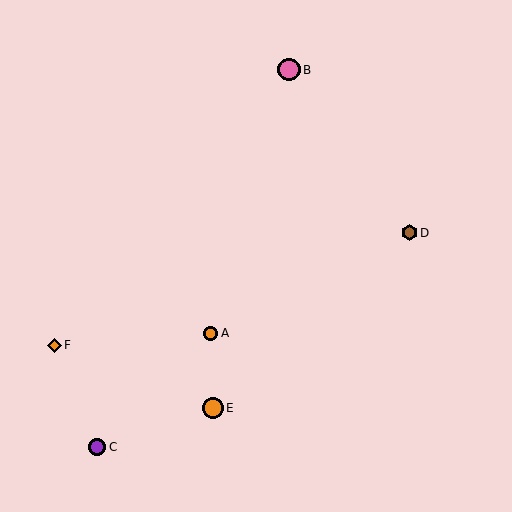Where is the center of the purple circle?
The center of the purple circle is at (97, 447).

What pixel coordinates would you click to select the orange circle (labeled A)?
Click at (211, 333) to select the orange circle A.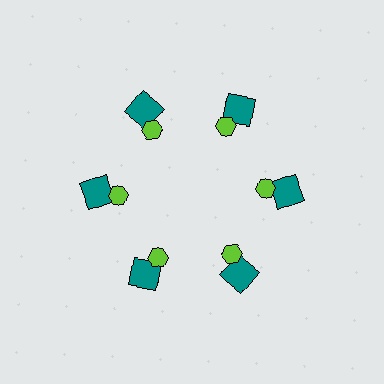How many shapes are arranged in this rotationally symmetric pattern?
There are 12 shapes, arranged in 6 groups of 2.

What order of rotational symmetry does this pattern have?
This pattern has 6-fold rotational symmetry.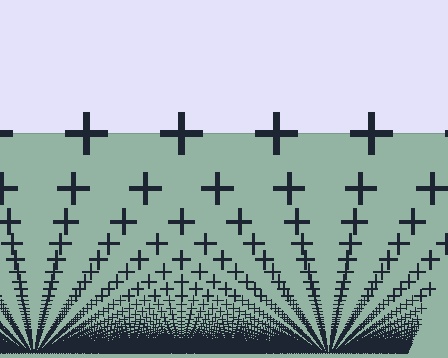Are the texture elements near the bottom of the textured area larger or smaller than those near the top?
Smaller. The gradient is inverted — elements near the bottom are smaller and denser.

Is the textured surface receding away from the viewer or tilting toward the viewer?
The surface appears to tilt toward the viewer. Texture elements get larger and sparser toward the top.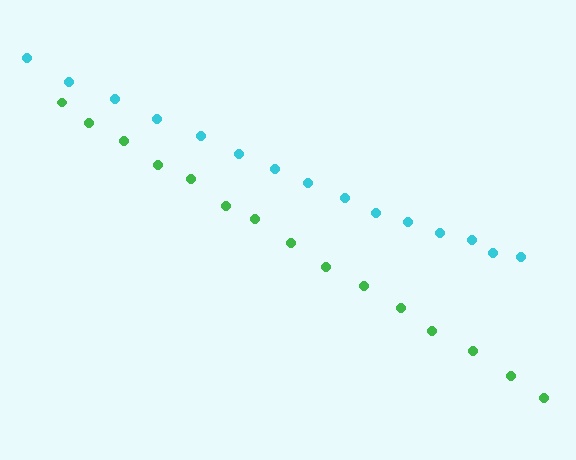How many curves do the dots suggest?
There are 2 distinct paths.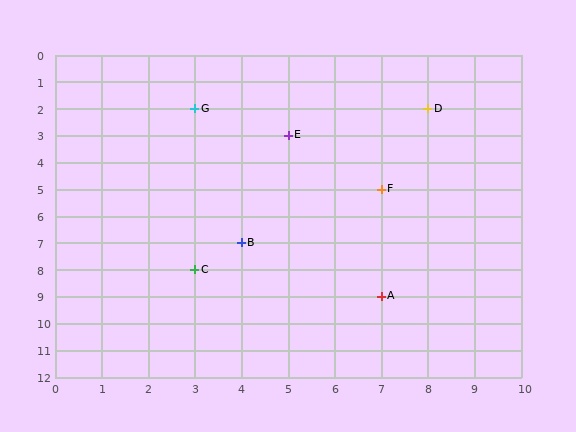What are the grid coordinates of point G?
Point G is at grid coordinates (3, 2).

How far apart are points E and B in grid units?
Points E and B are 1 column and 4 rows apart (about 4.1 grid units diagonally).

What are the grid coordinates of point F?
Point F is at grid coordinates (7, 5).